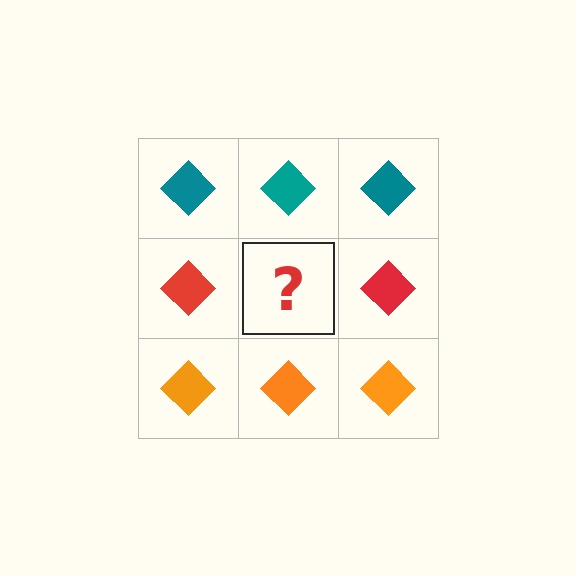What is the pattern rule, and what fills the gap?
The rule is that each row has a consistent color. The gap should be filled with a red diamond.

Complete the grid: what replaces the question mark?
The question mark should be replaced with a red diamond.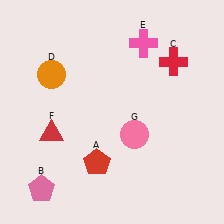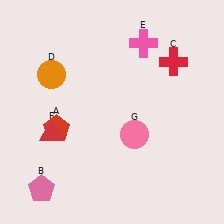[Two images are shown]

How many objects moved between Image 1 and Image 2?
1 object moved between the two images.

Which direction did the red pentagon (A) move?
The red pentagon (A) moved left.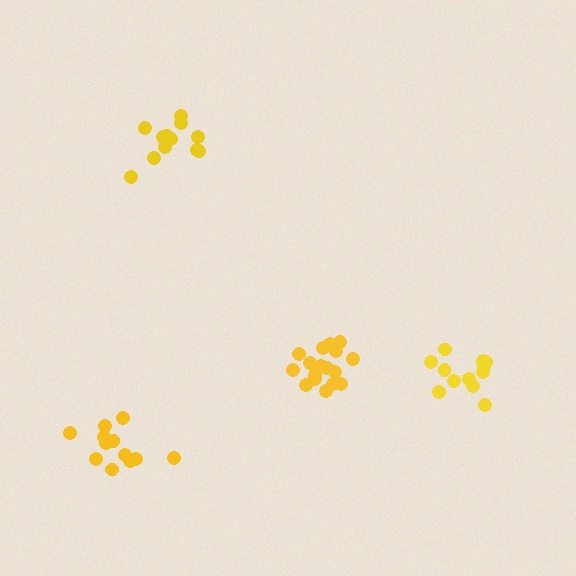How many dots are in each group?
Group 1: 17 dots, Group 2: 12 dots, Group 3: 12 dots, Group 4: 12 dots (53 total).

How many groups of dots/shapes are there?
There are 4 groups.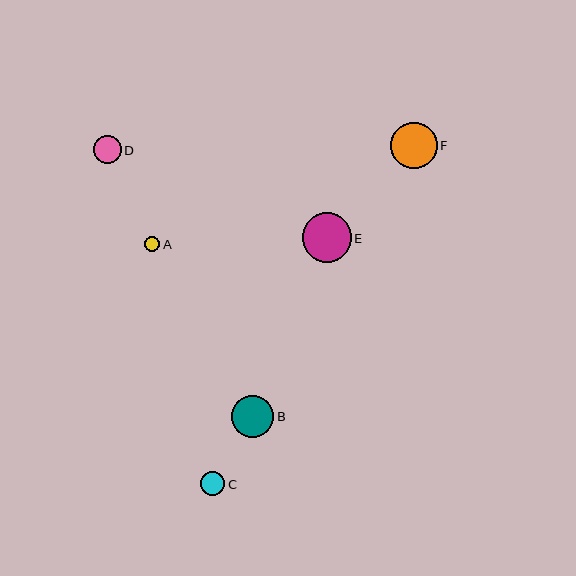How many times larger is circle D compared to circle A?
Circle D is approximately 1.8 times the size of circle A.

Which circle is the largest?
Circle E is the largest with a size of approximately 49 pixels.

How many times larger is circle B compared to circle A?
Circle B is approximately 2.7 times the size of circle A.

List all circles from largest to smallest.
From largest to smallest: E, F, B, D, C, A.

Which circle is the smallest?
Circle A is the smallest with a size of approximately 15 pixels.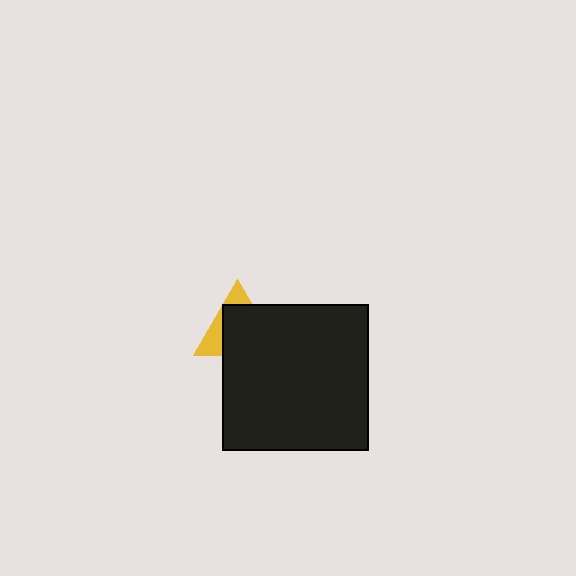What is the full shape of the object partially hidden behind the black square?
The partially hidden object is a yellow triangle.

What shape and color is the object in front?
The object in front is a black square.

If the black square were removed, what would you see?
You would see the complete yellow triangle.